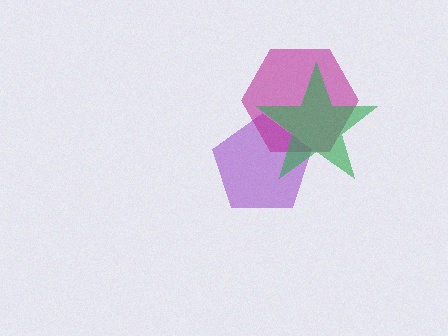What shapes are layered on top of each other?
The layered shapes are: a purple pentagon, a magenta hexagon, a green star.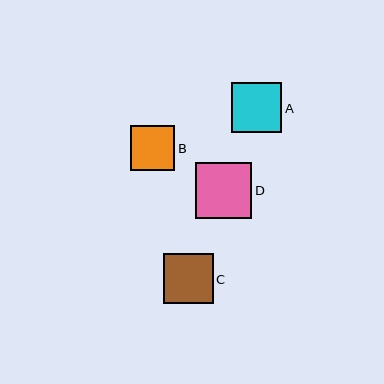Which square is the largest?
Square D is the largest with a size of approximately 56 pixels.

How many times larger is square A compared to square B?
Square A is approximately 1.1 times the size of square B.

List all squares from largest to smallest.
From largest to smallest: D, A, C, B.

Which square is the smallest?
Square B is the smallest with a size of approximately 45 pixels.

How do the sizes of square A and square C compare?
Square A and square C are approximately the same size.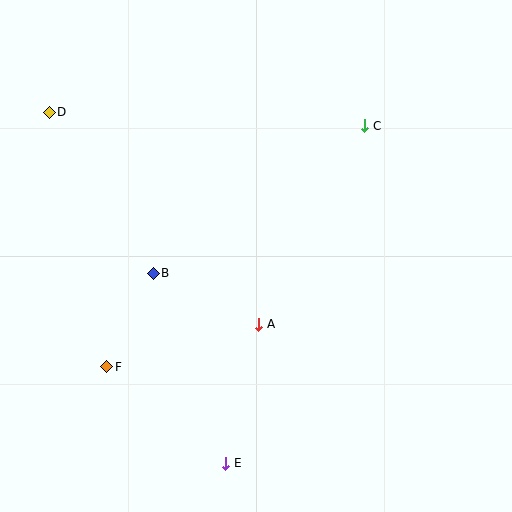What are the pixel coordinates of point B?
Point B is at (153, 273).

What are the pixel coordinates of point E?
Point E is at (226, 463).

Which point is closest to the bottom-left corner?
Point F is closest to the bottom-left corner.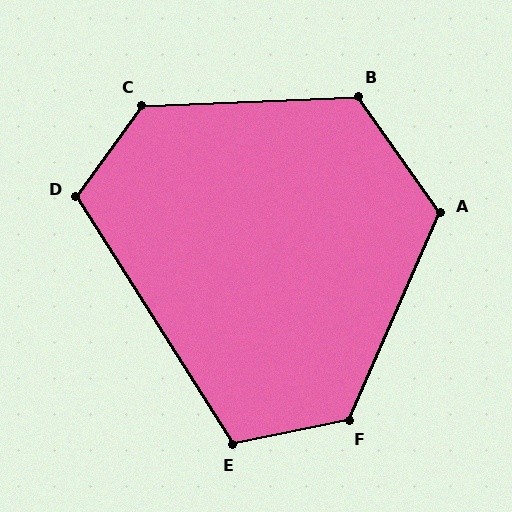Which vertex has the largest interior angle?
C, at approximately 128 degrees.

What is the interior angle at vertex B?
Approximately 123 degrees (obtuse).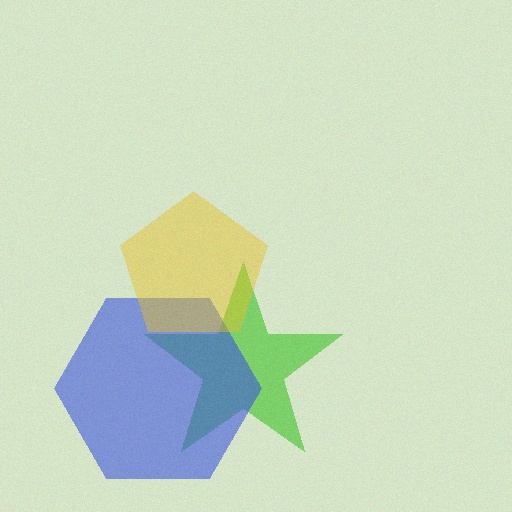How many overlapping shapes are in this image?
There are 3 overlapping shapes in the image.